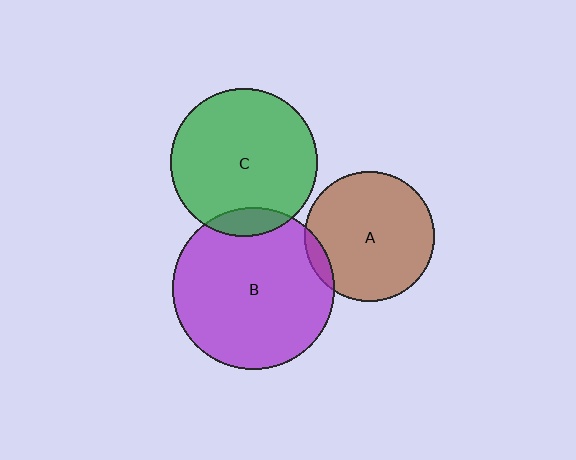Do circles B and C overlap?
Yes.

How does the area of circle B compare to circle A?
Approximately 1.6 times.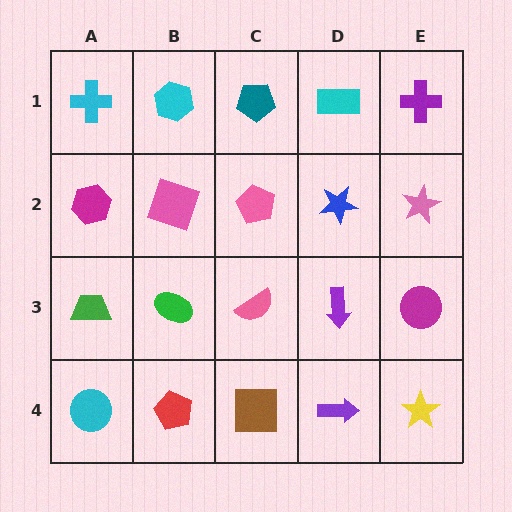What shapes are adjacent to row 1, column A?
A magenta hexagon (row 2, column A), a cyan hexagon (row 1, column B).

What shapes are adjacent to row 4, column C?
A pink semicircle (row 3, column C), a red pentagon (row 4, column B), a purple arrow (row 4, column D).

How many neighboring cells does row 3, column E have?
3.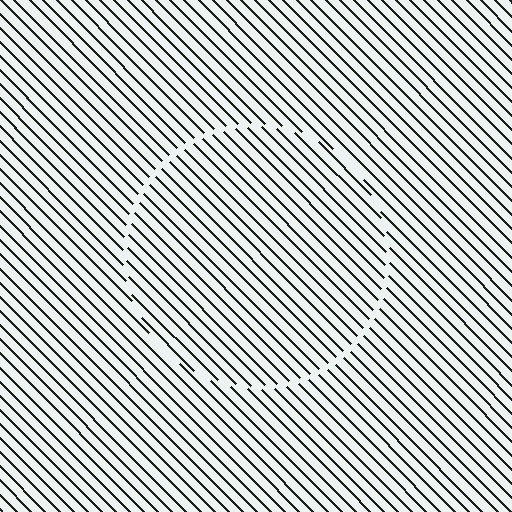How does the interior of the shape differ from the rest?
The interior of the shape contains the same grating, shifted by half a period — the contour is defined by the phase discontinuity where line-ends from the inner and outer gratings abut.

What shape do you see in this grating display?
An illusory circle. The interior of the shape contains the same grating, shifted by half a period — the contour is defined by the phase discontinuity where line-ends from the inner and outer gratings abut.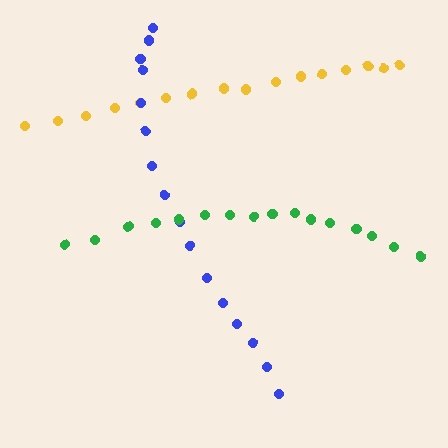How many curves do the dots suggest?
There are 3 distinct paths.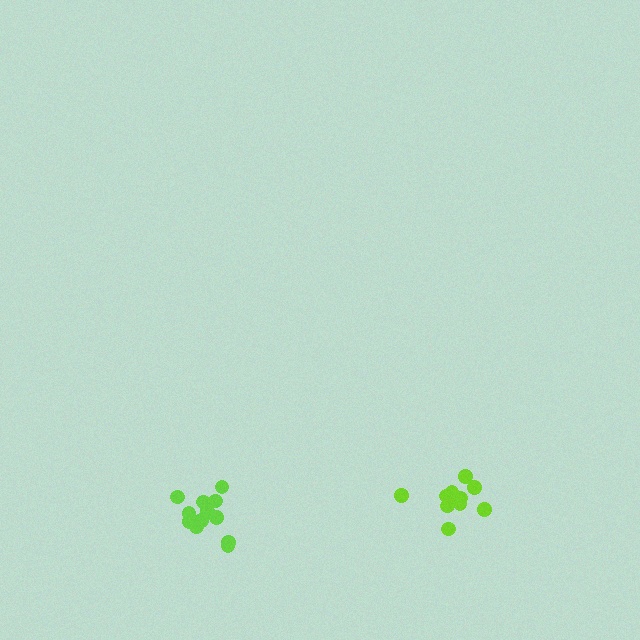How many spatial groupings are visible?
There are 2 spatial groupings.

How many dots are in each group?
Group 1: 13 dots, Group 2: 11 dots (24 total).